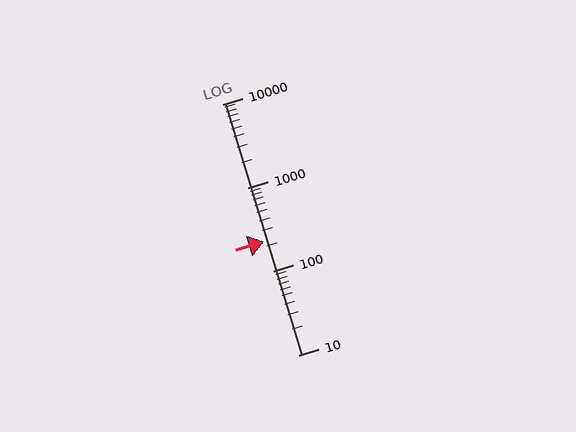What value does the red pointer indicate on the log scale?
The pointer indicates approximately 230.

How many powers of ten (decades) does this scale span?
The scale spans 3 decades, from 10 to 10000.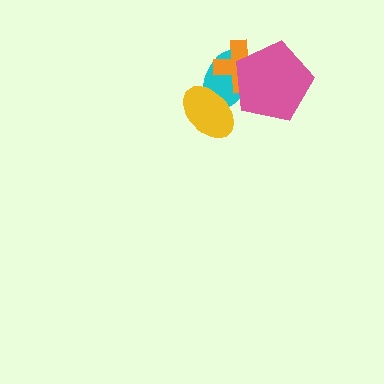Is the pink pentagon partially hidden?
No, no other shape covers it.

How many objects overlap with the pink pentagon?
2 objects overlap with the pink pentagon.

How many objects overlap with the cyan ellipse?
3 objects overlap with the cyan ellipse.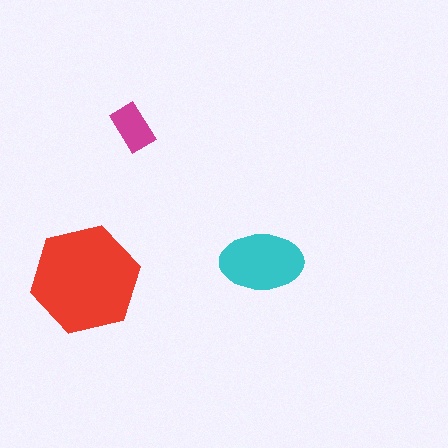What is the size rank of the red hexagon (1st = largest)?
1st.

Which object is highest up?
The magenta rectangle is topmost.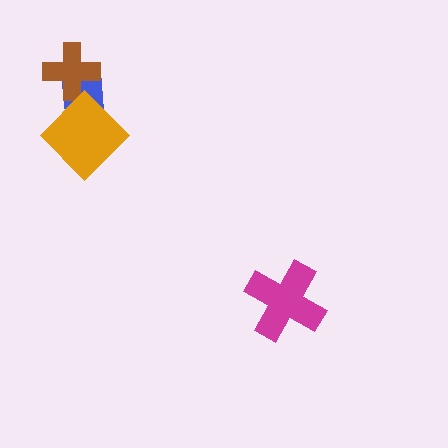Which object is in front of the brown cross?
The orange diamond is in front of the brown cross.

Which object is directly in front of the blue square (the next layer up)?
The brown cross is directly in front of the blue square.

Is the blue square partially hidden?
Yes, it is partially covered by another shape.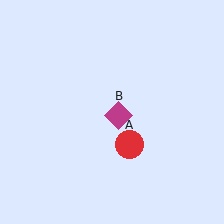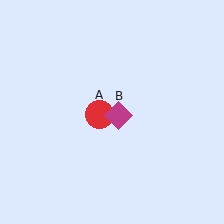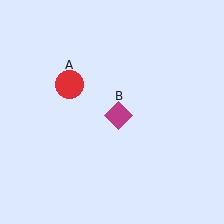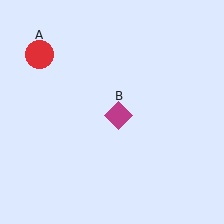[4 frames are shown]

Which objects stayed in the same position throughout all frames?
Magenta diamond (object B) remained stationary.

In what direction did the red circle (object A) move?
The red circle (object A) moved up and to the left.